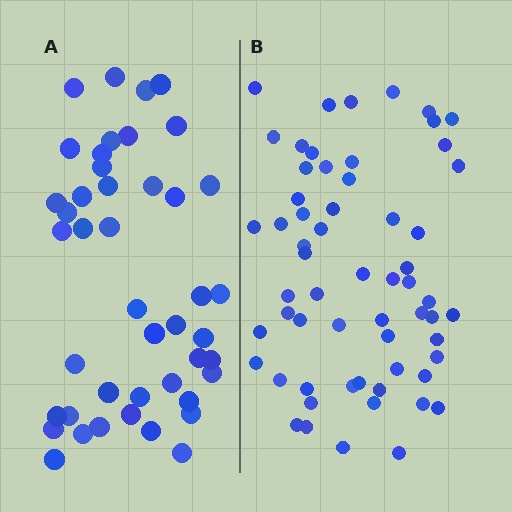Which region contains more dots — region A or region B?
Region B (the right region) has more dots.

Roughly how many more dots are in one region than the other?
Region B has approximately 15 more dots than region A.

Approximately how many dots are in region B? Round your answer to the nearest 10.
About 60 dots.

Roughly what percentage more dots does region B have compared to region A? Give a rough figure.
About 35% more.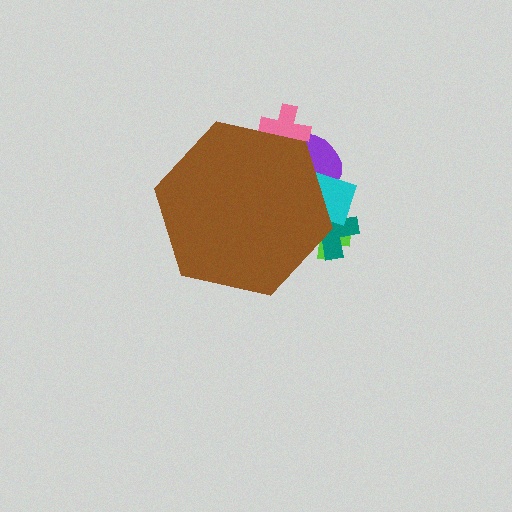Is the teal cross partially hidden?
Yes, the teal cross is partially hidden behind the brown hexagon.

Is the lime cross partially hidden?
Yes, the lime cross is partially hidden behind the brown hexagon.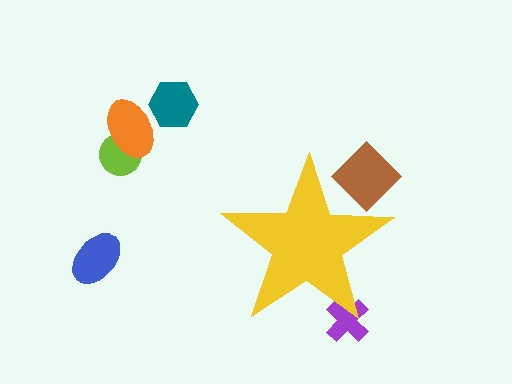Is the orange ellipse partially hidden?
No, the orange ellipse is fully visible.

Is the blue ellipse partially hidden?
No, the blue ellipse is fully visible.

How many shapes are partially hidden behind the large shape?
2 shapes are partially hidden.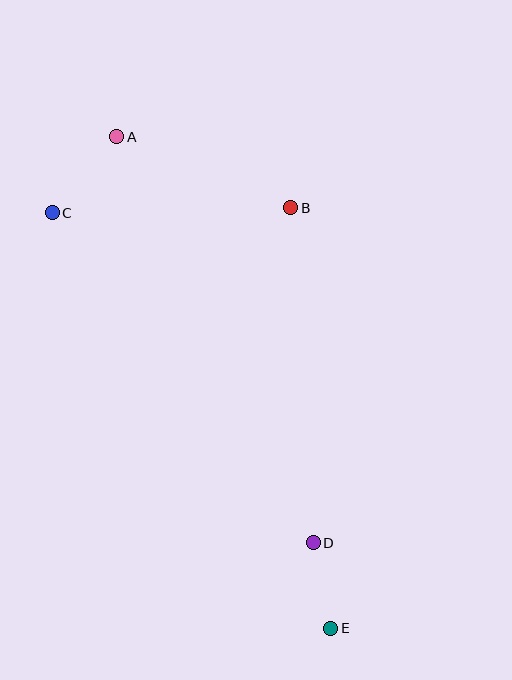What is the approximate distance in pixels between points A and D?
The distance between A and D is approximately 451 pixels.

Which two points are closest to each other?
Points D and E are closest to each other.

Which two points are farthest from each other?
Points A and E are farthest from each other.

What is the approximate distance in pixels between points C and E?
The distance between C and E is approximately 500 pixels.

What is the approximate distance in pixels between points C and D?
The distance between C and D is approximately 420 pixels.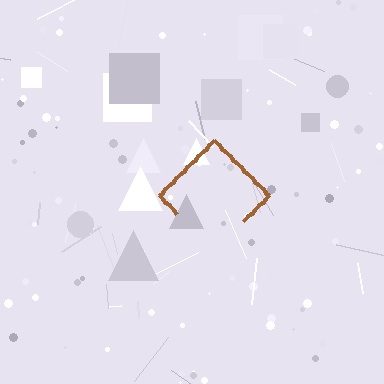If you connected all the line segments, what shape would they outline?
They would outline a diamond.